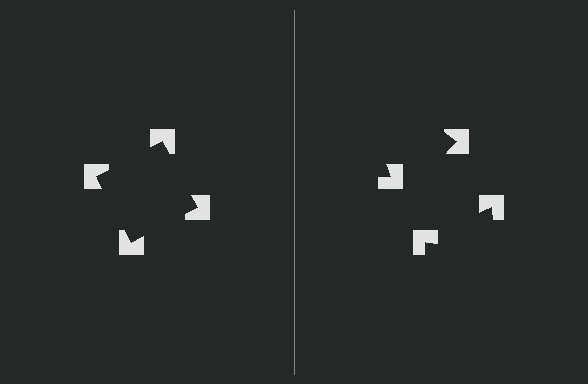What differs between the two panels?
The notched squares are positioned identically on both sides; only the wedge orientations differ. On the left they align to a square; on the right they are misaligned.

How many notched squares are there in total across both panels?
8 — 4 on each side.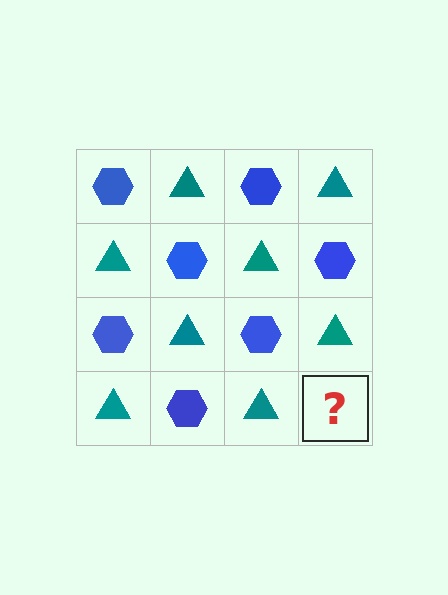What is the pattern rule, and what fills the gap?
The rule is that it alternates blue hexagon and teal triangle in a checkerboard pattern. The gap should be filled with a blue hexagon.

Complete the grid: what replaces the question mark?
The question mark should be replaced with a blue hexagon.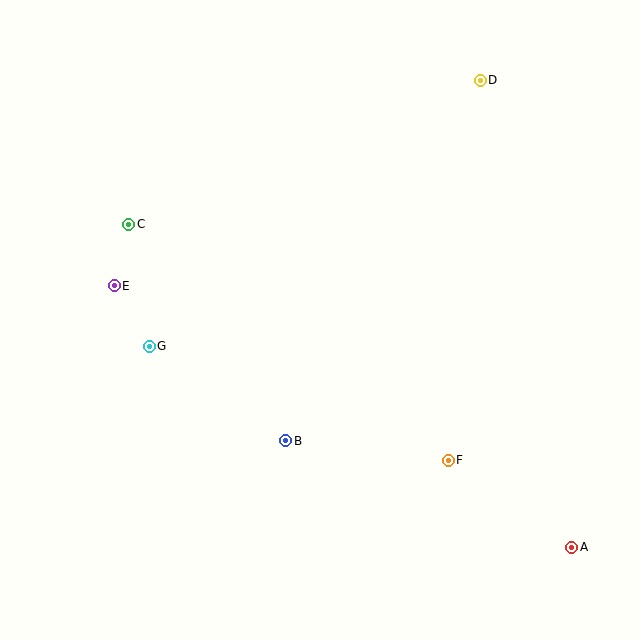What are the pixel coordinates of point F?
Point F is at (448, 460).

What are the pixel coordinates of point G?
Point G is at (149, 346).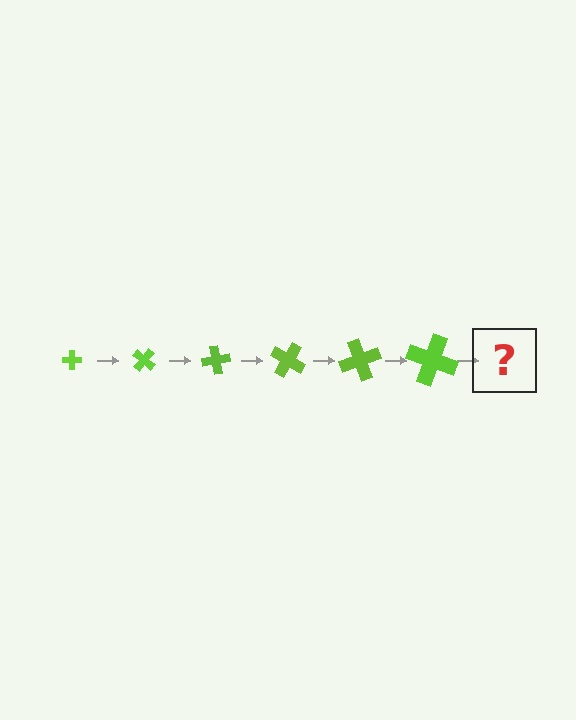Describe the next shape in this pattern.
It should be a cross, larger than the previous one and rotated 240 degrees from the start.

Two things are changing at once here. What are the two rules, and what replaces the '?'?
The two rules are that the cross grows larger each step and it rotates 40 degrees each step. The '?' should be a cross, larger than the previous one and rotated 240 degrees from the start.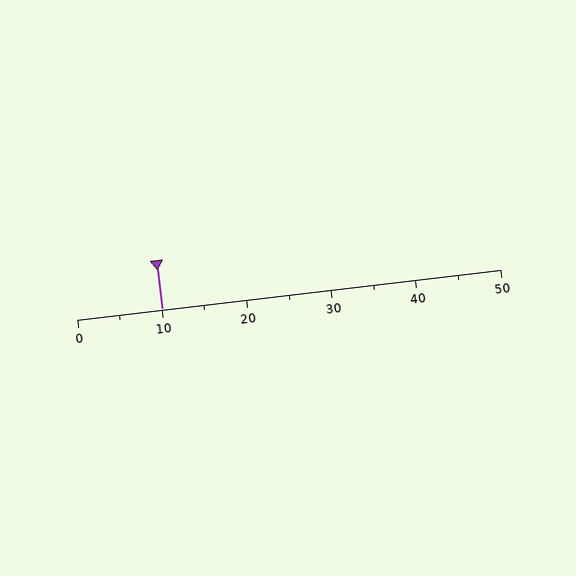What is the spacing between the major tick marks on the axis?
The major ticks are spaced 10 apart.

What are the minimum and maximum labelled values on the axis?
The axis runs from 0 to 50.